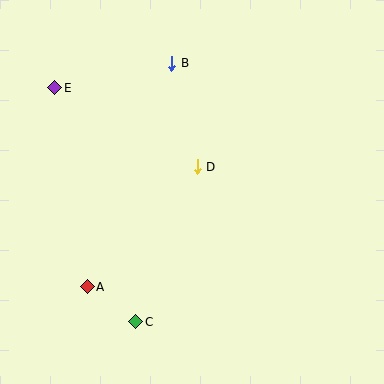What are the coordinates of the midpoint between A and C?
The midpoint between A and C is at (111, 304).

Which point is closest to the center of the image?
Point D at (197, 167) is closest to the center.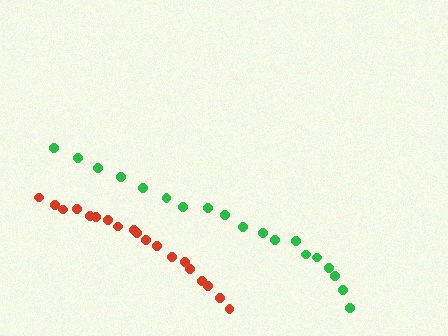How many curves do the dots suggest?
There are 2 distinct paths.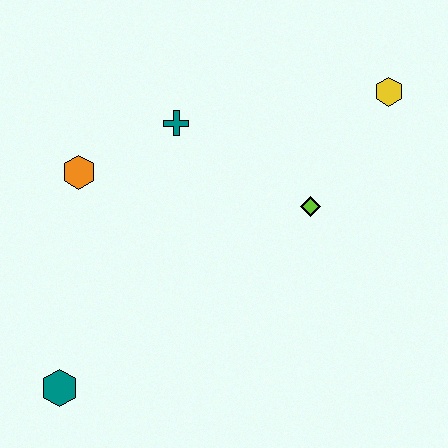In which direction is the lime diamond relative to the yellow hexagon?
The lime diamond is below the yellow hexagon.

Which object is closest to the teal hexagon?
The orange hexagon is closest to the teal hexagon.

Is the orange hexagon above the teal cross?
No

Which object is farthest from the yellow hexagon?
The teal hexagon is farthest from the yellow hexagon.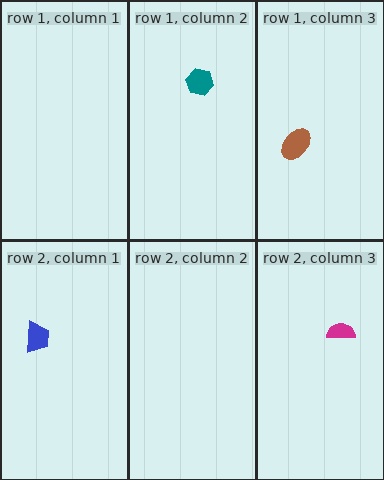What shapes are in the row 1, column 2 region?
The teal hexagon.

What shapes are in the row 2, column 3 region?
The magenta semicircle.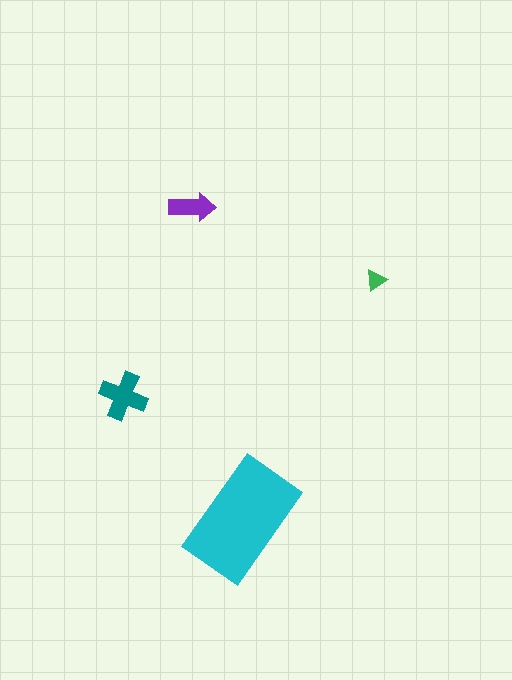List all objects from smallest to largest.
The green triangle, the purple arrow, the teal cross, the cyan rectangle.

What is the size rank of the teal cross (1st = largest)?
2nd.